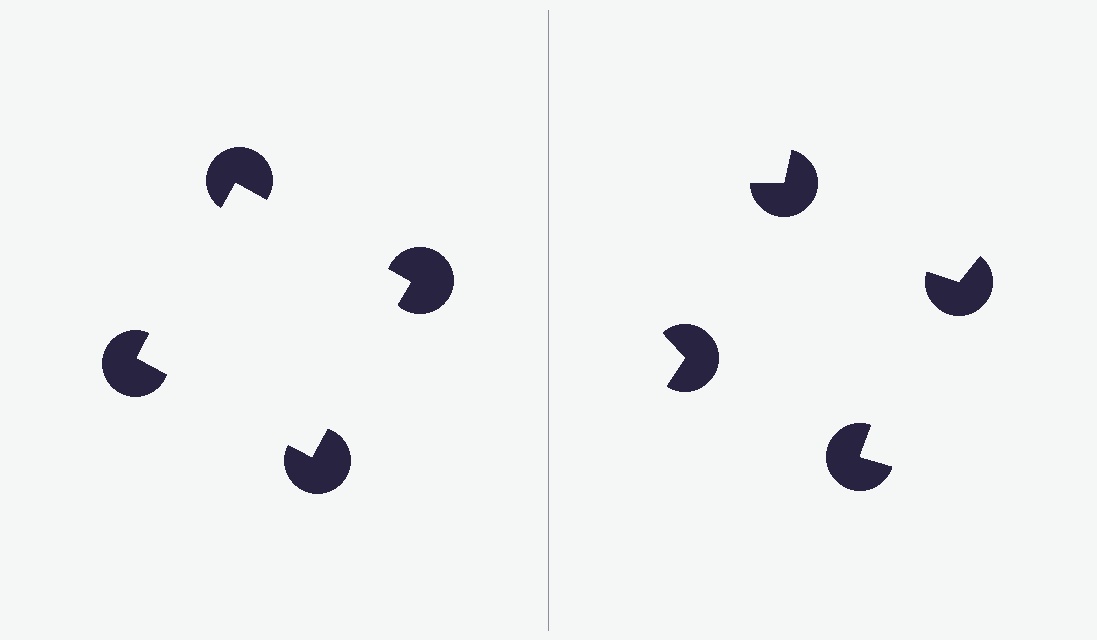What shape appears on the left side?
An illusory square.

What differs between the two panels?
The pac-man discs are positioned identically on both sides; only the wedge orientations differ. On the left they align to a square; on the right they are misaligned.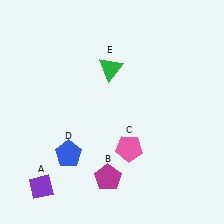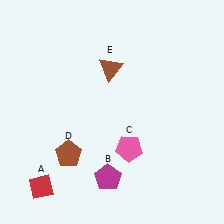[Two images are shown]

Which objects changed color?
A changed from purple to red. D changed from blue to brown. E changed from green to brown.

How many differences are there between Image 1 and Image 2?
There are 3 differences between the two images.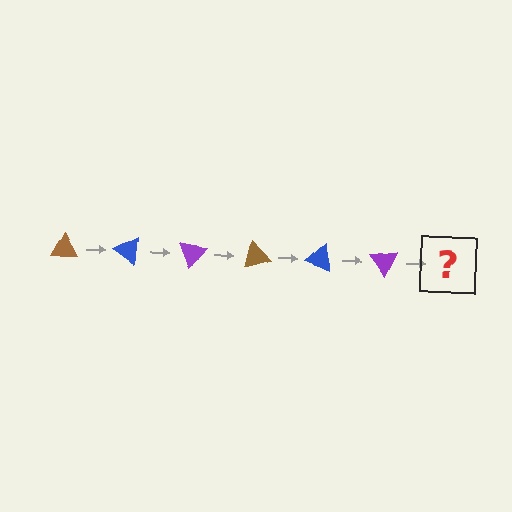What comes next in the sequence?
The next element should be a brown triangle, rotated 210 degrees from the start.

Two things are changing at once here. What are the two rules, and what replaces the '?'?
The two rules are that it rotates 35 degrees each step and the color cycles through brown, blue, and purple. The '?' should be a brown triangle, rotated 210 degrees from the start.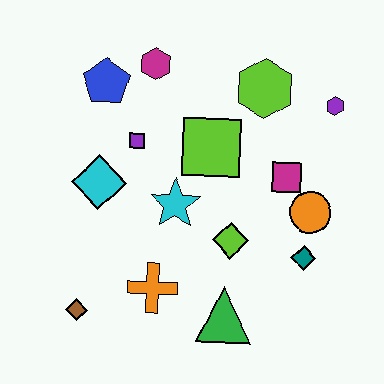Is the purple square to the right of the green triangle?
No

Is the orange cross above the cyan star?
No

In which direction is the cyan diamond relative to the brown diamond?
The cyan diamond is above the brown diamond.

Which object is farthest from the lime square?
The brown diamond is farthest from the lime square.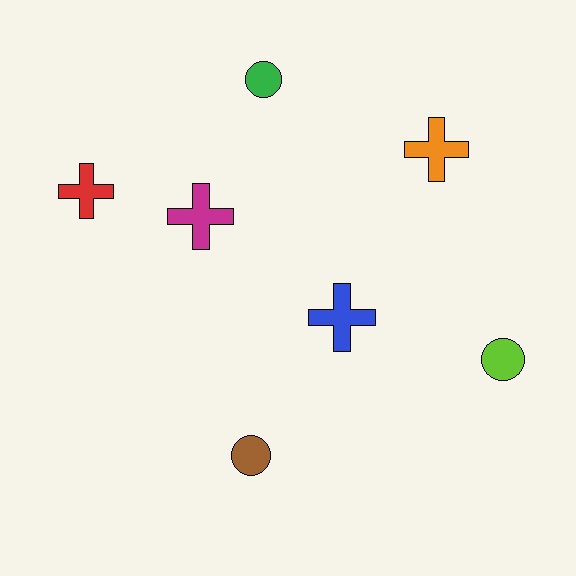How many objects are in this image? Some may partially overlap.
There are 7 objects.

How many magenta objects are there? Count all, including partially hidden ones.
There is 1 magenta object.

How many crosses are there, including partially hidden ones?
There are 4 crosses.